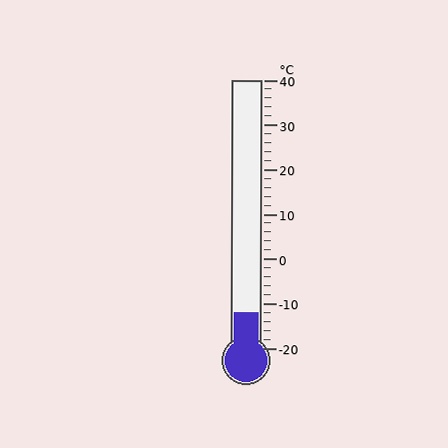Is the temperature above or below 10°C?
The temperature is below 10°C.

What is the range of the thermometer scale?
The thermometer scale ranges from -20°C to 40°C.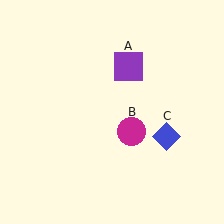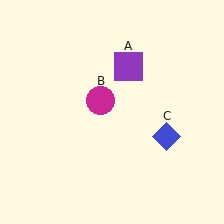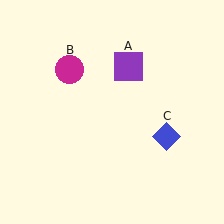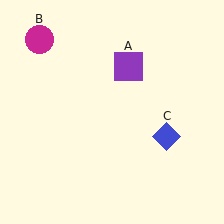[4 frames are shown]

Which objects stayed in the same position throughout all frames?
Purple square (object A) and blue diamond (object C) remained stationary.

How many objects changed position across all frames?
1 object changed position: magenta circle (object B).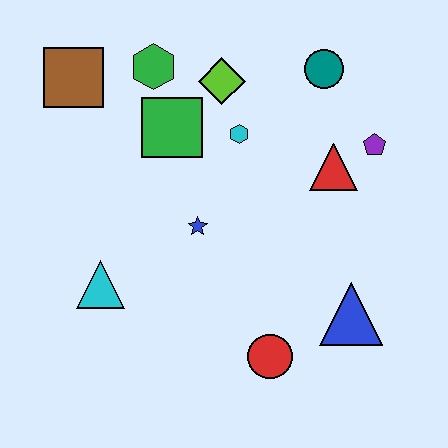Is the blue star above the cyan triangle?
Yes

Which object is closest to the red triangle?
The purple pentagon is closest to the red triangle.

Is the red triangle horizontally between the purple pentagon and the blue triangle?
No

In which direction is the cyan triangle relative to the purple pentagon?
The cyan triangle is to the left of the purple pentagon.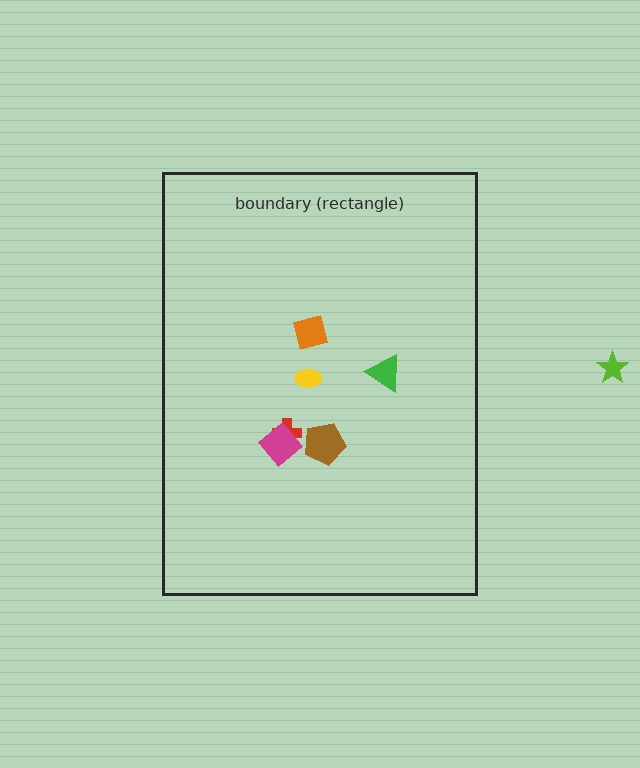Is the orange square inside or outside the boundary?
Inside.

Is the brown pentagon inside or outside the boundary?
Inside.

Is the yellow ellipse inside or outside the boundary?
Inside.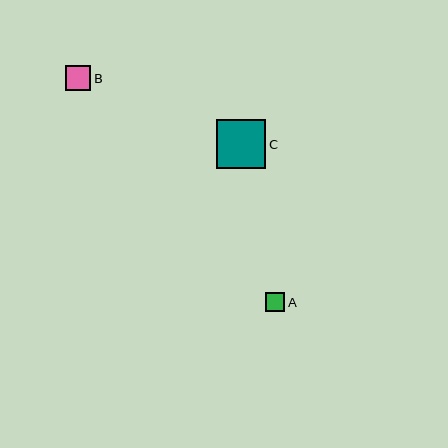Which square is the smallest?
Square A is the smallest with a size of approximately 19 pixels.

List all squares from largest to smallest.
From largest to smallest: C, B, A.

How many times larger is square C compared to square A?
Square C is approximately 2.6 times the size of square A.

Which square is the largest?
Square C is the largest with a size of approximately 50 pixels.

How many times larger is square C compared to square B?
Square C is approximately 1.9 times the size of square B.